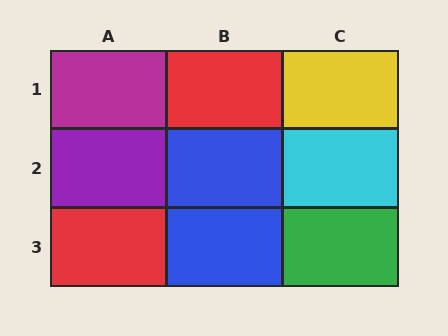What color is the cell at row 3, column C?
Green.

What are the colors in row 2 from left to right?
Purple, blue, cyan.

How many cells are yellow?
1 cell is yellow.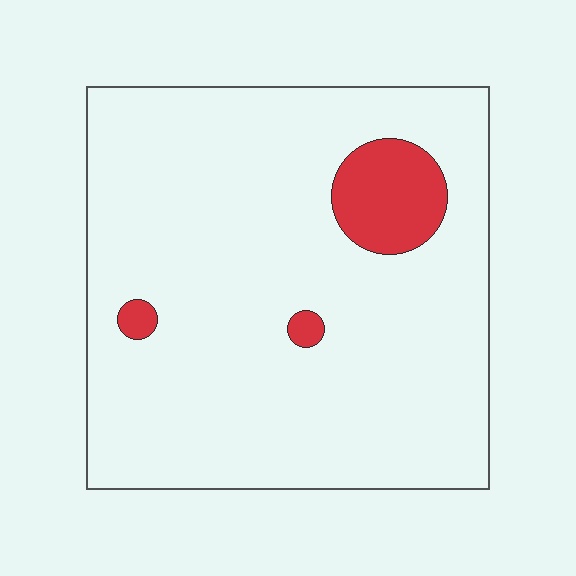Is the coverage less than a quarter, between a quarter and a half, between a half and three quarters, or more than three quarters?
Less than a quarter.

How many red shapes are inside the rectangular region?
3.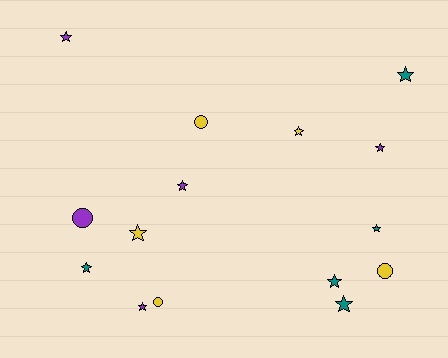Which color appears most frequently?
Teal, with 5 objects.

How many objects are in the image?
There are 15 objects.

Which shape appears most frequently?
Star, with 11 objects.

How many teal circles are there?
There are no teal circles.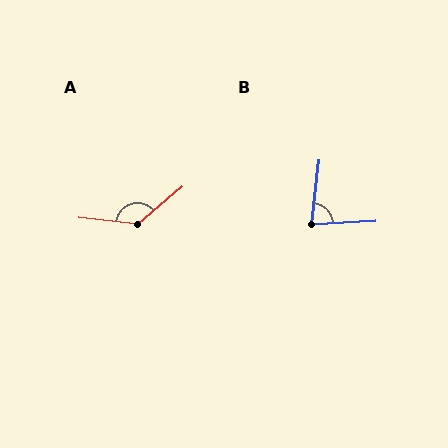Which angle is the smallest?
B, at approximately 80 degrees.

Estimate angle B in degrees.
Approximately 80 degrees.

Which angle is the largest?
A, at approximately 133 degrees.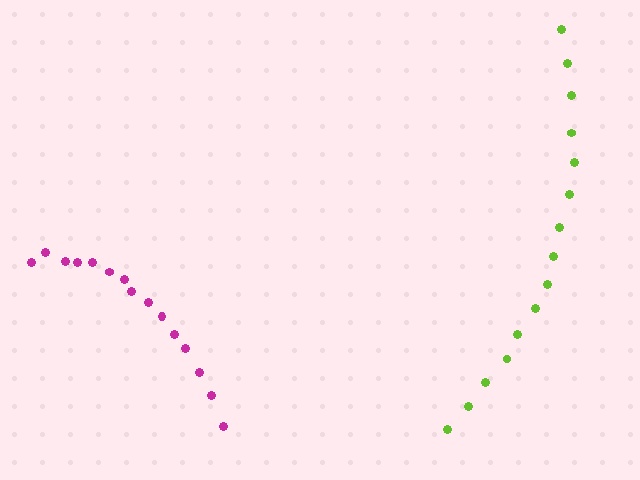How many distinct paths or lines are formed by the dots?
There are 2 distinct paths.